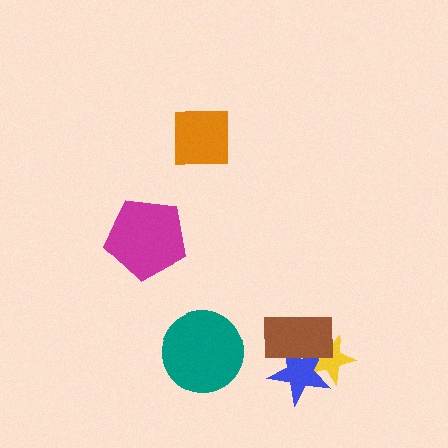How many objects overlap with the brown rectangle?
2 objects overlap with the brown rectangle.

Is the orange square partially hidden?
No, no other shape covers it.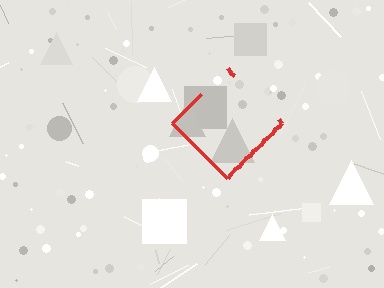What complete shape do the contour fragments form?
The contour fragments form a diamond.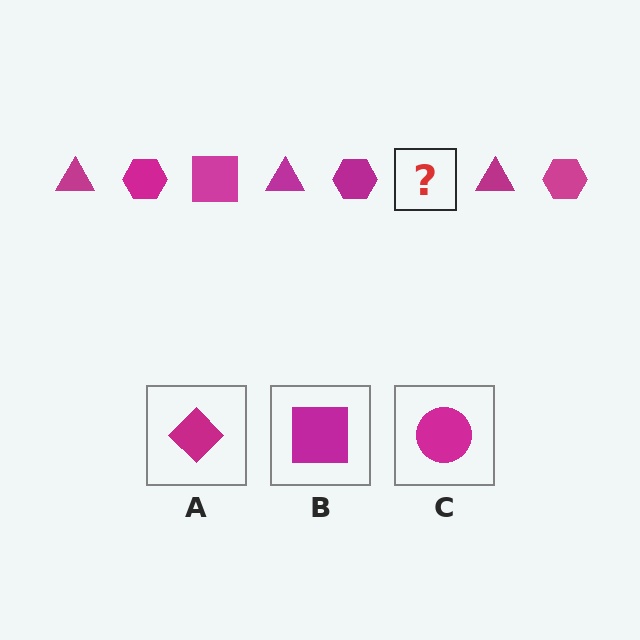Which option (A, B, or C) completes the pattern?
B.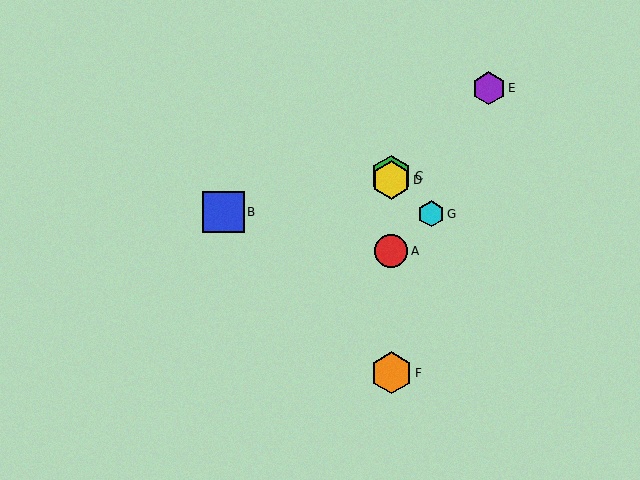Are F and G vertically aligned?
No, F is at x≈391 and G is at x≈431.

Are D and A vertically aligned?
Yes, both are at x≈391.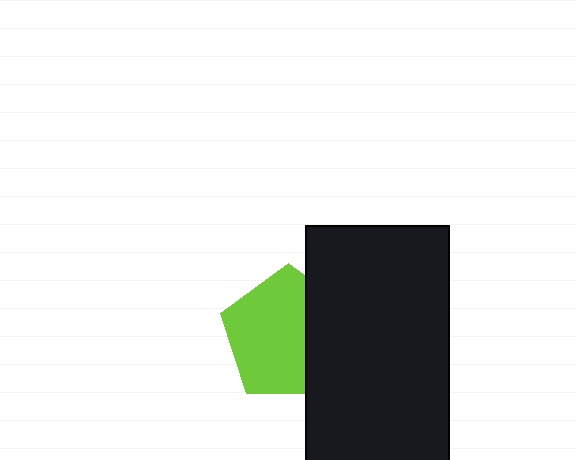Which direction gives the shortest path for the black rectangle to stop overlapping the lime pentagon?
Moving right gives the shortest separation.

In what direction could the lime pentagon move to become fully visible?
The lime pentagon could move left. That would shift it out from behind the black rectangle entirely.